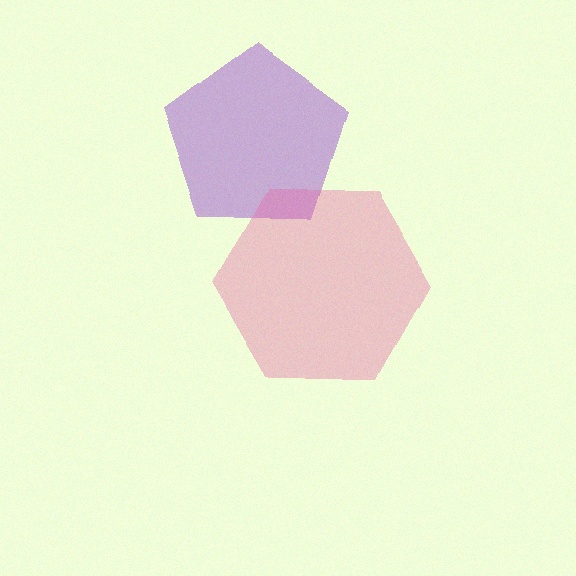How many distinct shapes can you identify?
There are 2 distinct shapes: a purple pentagon, a pink hexagon.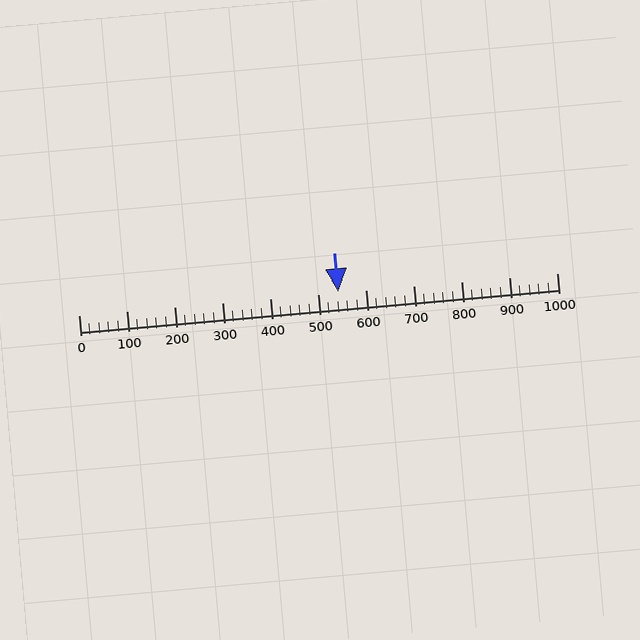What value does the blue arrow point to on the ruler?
The blue arrow points to approximately 542.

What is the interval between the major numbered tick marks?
The major tick marks are spaced 100 units apart.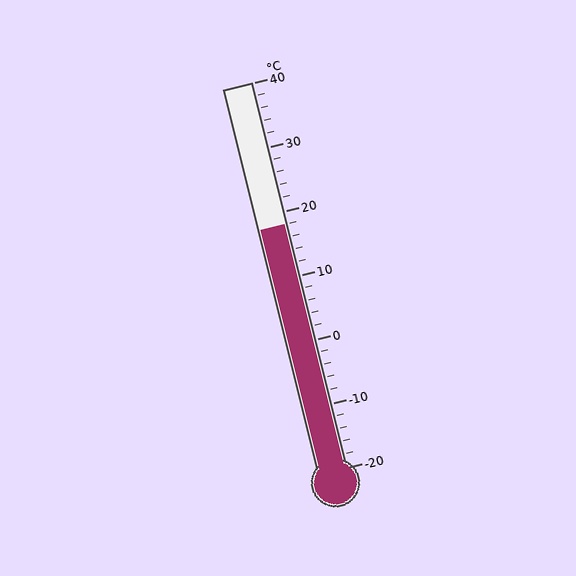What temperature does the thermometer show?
The thermometer shows approximately 18°C.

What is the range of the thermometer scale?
The thermometer scale ranges from -20°C to 40°C.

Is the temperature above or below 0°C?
The temperature is above 0°C.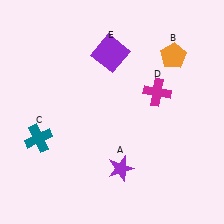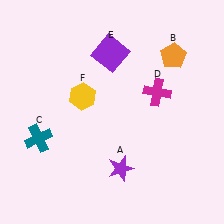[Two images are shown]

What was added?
A yellow hexagon (F) was added in Image 2.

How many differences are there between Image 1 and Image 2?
There is 1 difference between the two images.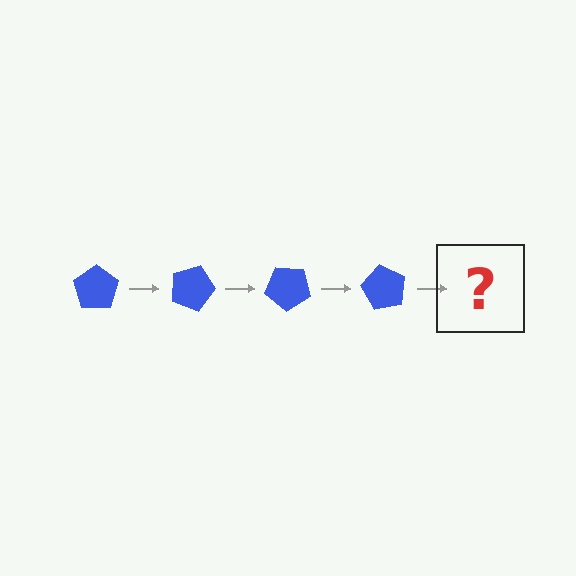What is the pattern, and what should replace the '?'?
The pattern is that the pentagon rotates 20 degrees each step. The '?' should be a blue pentagon rotated 80 degrees.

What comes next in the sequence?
The next element should be a blue pentagon rotated 80 degrees.